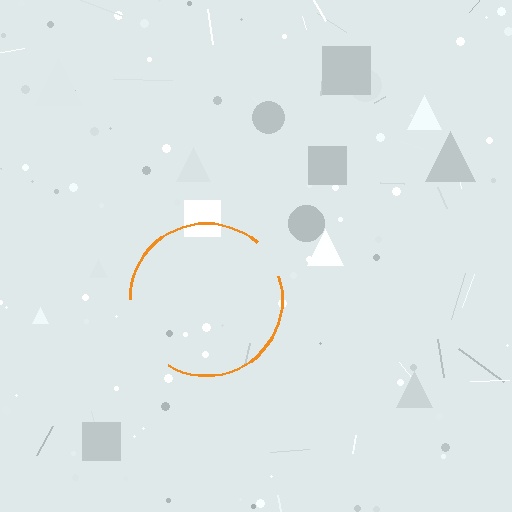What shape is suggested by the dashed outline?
The dashed outline suggests a circle.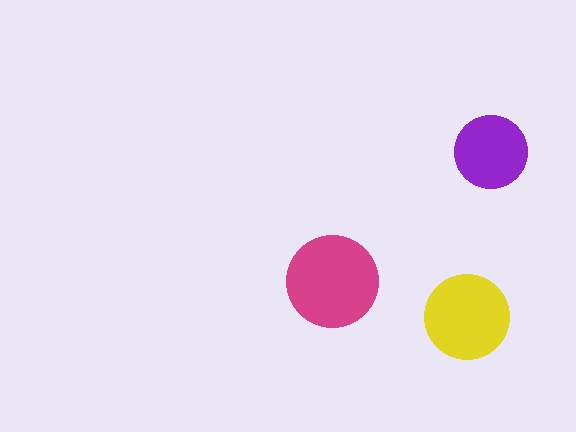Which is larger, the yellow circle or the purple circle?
The yellow one.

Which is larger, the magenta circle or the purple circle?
The magenta one.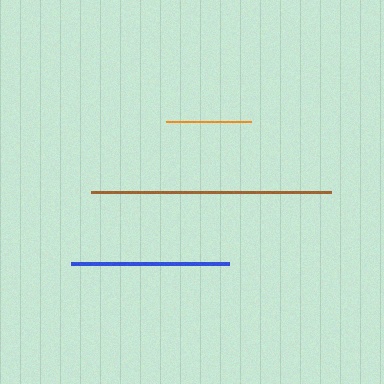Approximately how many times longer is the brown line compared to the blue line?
The brown line is approximately 1.5 times the length of the blue line.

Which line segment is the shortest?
The orange line is the shortest at approximately 86 pixels.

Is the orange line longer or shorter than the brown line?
The brown line is longer than the orange line.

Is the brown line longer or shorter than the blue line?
The brown line is longer than the blue line.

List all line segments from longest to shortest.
From longest to shortest: brown, blue, orange.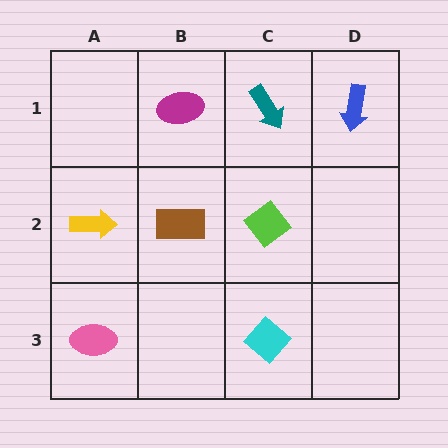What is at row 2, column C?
A lime diamond.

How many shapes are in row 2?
3 shapes.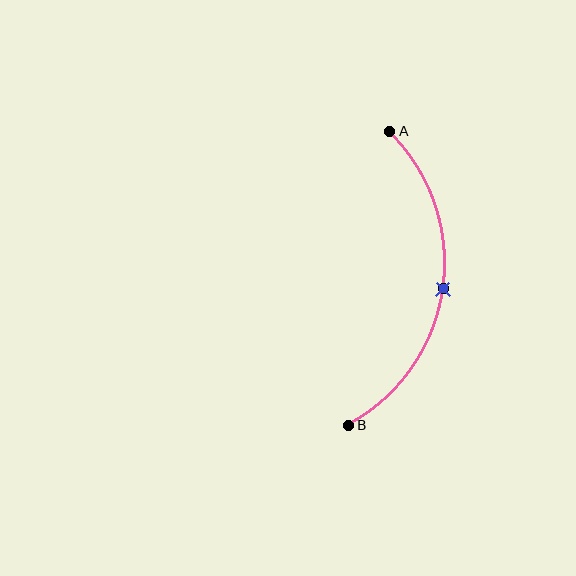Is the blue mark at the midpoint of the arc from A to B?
Yes. The blue mark lies on the arc at equal arc-length from both A and B — it is the arc midpoint.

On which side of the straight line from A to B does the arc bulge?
The arc bulges to the right of the straight line connecting A and B.